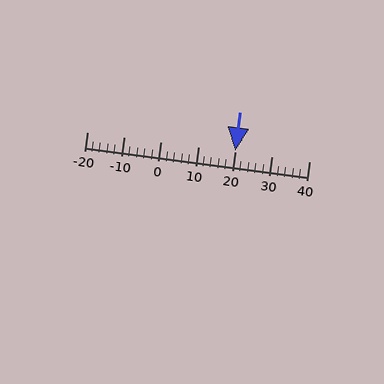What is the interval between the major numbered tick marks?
The major tick marks are spaced 10 units apart.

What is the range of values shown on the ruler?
The ruler shows values from -20 to 40.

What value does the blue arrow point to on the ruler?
The blue arrow points to approximately 20.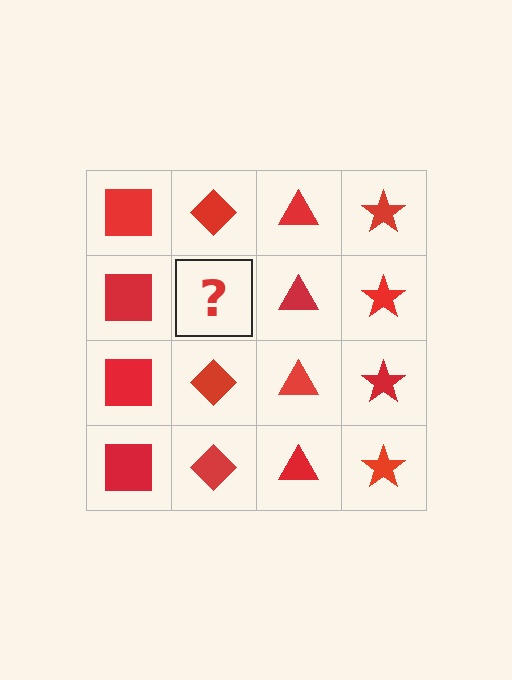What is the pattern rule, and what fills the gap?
The rule is that each column has a consistent shape. The gap should be filled with a red diamond.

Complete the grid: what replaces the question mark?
The question mark should be replaced with a red diamond.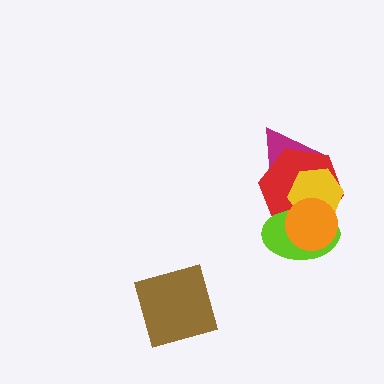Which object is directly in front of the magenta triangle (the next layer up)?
The red hexagon is directly in front of the magenta triangle.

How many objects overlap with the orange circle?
3 objects overlap with the orange circle.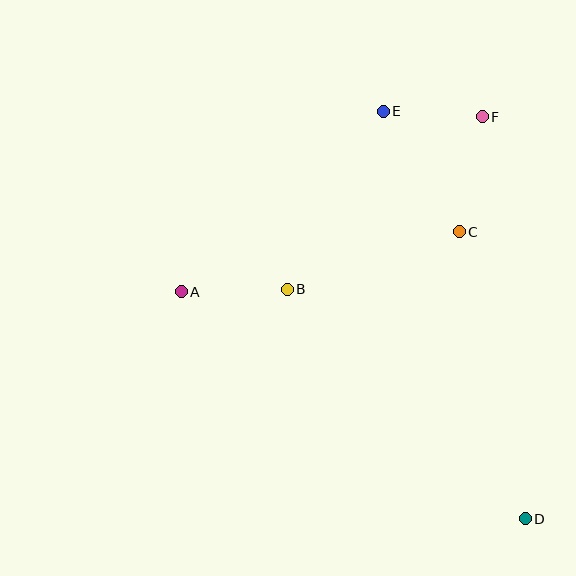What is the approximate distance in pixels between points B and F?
The distance between B and F is approximately 260 pixels.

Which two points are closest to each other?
Points E and F are closest to each other.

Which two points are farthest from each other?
Points D and E are farthest from each other.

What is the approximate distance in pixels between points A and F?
The distance between A and F is approximately 348 pixels.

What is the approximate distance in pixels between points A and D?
The distance between A and D is approximately 412 pixels.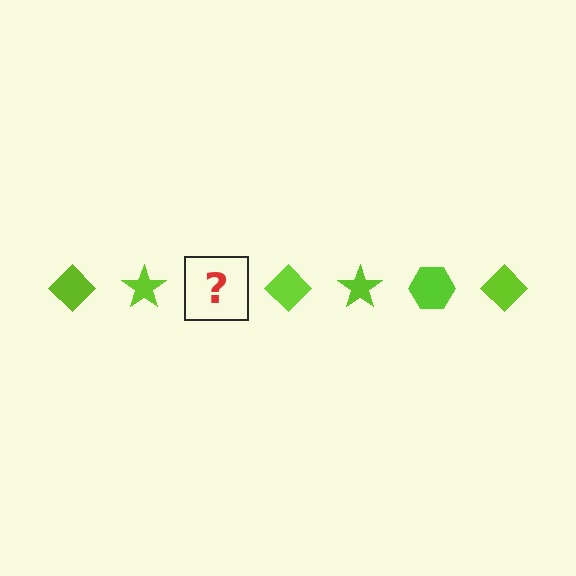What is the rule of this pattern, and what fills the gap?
The rule is that the pattern cycles through diamond, star, hexagon shapes in lime. The gap should be filled with a lime hexagon.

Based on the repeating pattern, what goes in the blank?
The blank should be a lime hexagon.